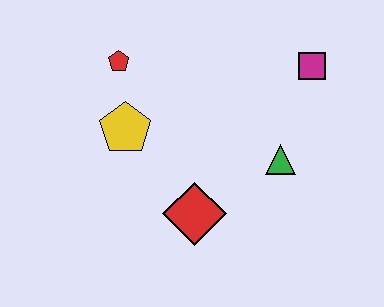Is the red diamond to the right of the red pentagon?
Yes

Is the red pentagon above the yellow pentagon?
Yes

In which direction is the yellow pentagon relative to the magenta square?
The yellow pentagon is to the left of the magenta square.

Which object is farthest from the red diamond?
The magenta square is farthest from the red diamond.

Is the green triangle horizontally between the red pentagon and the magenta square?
Yes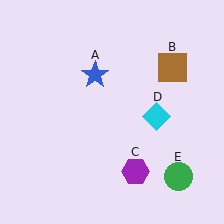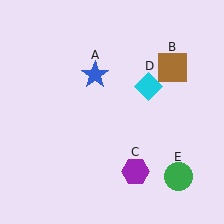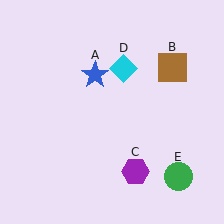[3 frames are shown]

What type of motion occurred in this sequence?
The cyan diamond (object D) rotated counterclockwise around the center of the scene.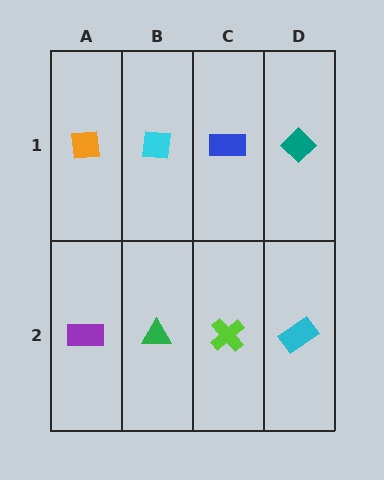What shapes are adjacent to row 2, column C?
A blue rectangle (row 1, column C), a green triangle (row 2, column B), a cyan rectangle (row 2, column D).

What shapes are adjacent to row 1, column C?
A lime cross (row 2, column C), a cyan square (row 1, column B), a teal diamond (row 1, column D).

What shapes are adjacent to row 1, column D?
A cyan rectangle (row 2, column D), a blue rectangle (row 1, column C).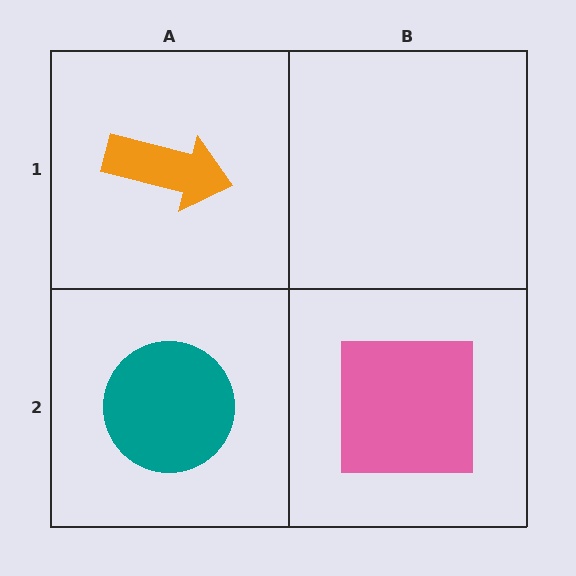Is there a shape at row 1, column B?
No, that cell is empty.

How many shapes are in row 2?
2 shapes.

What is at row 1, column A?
An orange arrow.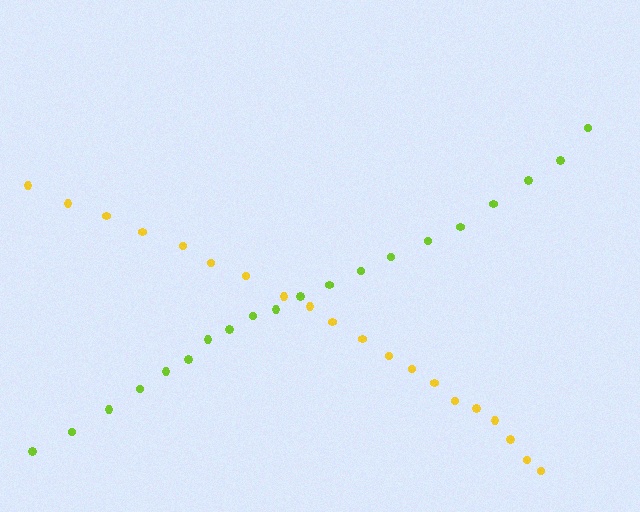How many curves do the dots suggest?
There are 2 distinct paths.